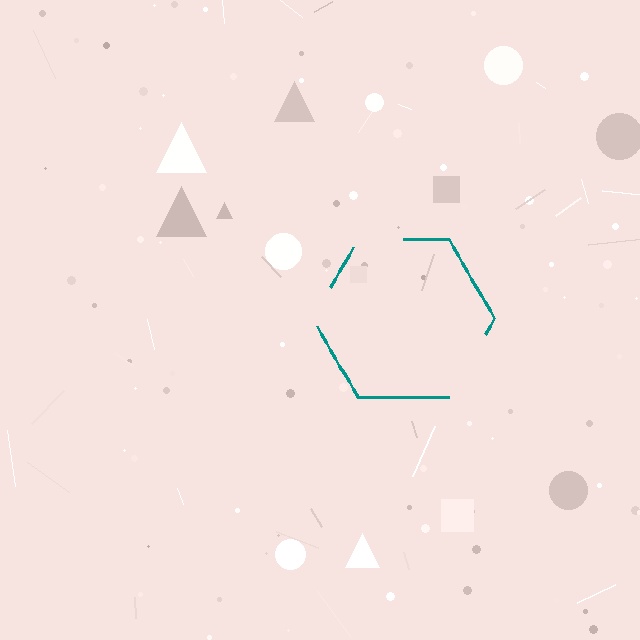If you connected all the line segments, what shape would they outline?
They would outline a hexagon.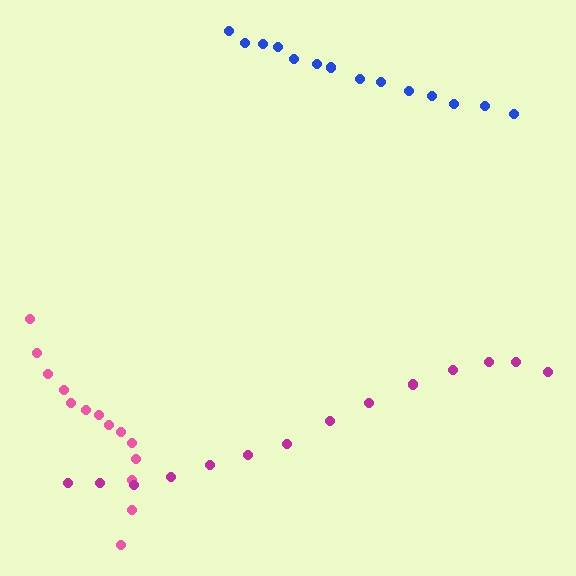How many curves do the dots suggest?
There are 3 distinct paths.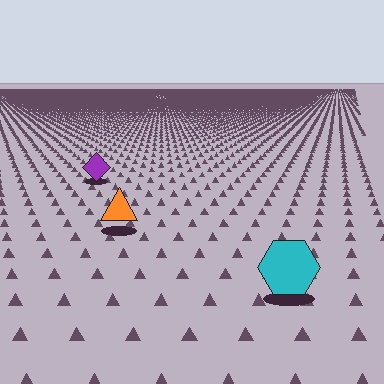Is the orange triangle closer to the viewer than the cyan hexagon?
No. The cyan hexagon is closer — you can tell from the texture gradient: the ground texture is coarser near it.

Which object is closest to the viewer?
The cyan hexagon is closest. The texture marks near it are larger and more spread out.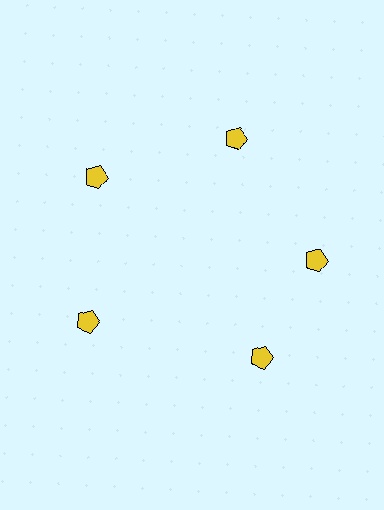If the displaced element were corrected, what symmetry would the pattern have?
It would have 5-fold rotational symmetry — the pattern would map onto itself every 72 degrees.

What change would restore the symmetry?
The symmetry would be restored by rotating it back into even spacing with its neighbors so that all 5 pentagons sit at equal angles and equal distance from the center.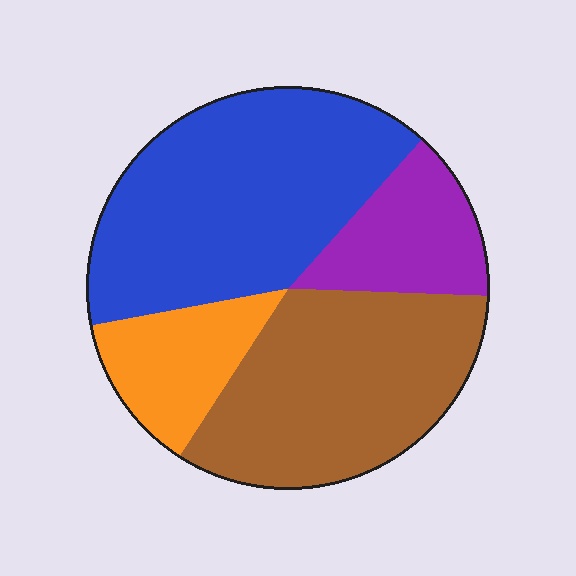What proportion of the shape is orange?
Orange covers 13% of the shape.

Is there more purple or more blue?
Blue.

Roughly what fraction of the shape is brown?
Brown covers 33% of the shape.